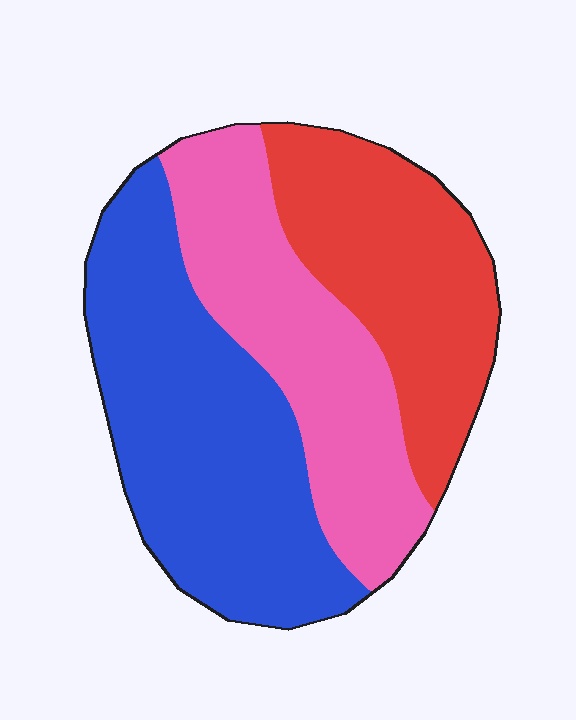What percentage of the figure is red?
Red covers 29% of the figure.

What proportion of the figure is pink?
Pink takes up between a sixth and a third of the figure.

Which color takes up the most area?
Blue, at roughly 40%.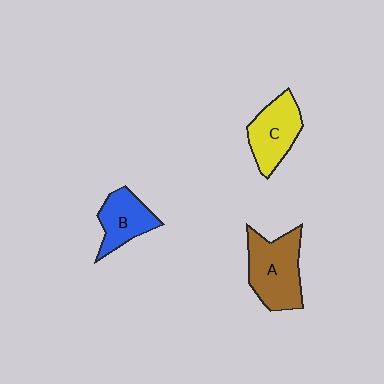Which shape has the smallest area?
Shape B (blue).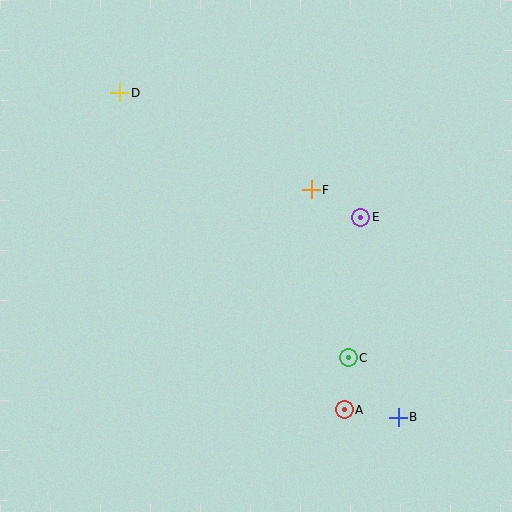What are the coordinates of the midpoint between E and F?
The midpoint between E and F is at (336, 204).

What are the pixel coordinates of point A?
Point A is at (344, 410).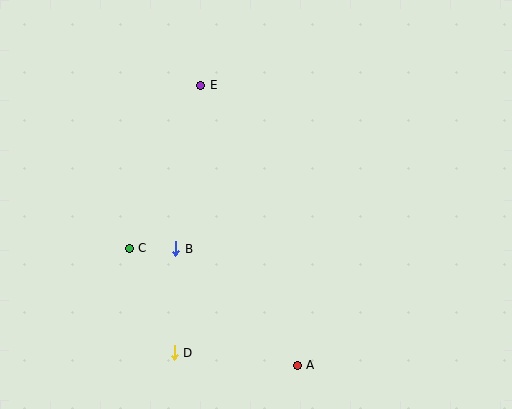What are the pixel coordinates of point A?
Point A is at (297, 365).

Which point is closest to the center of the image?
Point B at (176, 249) is closest to the center.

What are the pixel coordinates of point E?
Point E is at (201, 85).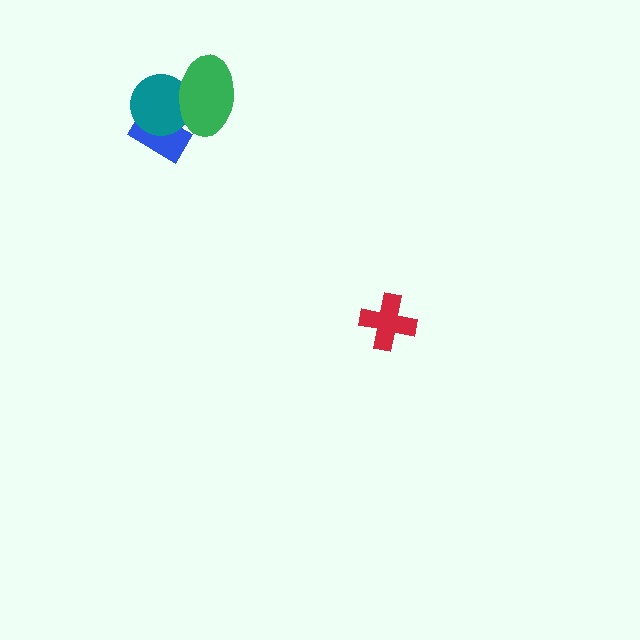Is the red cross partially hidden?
No, no other shape covers it.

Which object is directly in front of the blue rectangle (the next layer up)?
The teal circle is directly in front of the blue rectangle.